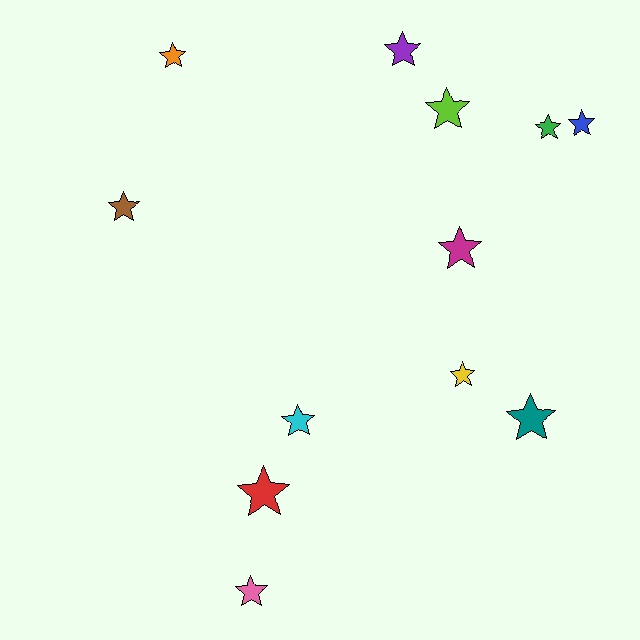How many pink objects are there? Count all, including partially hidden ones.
There is 1 pink object.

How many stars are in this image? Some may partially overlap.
There are 12 stars.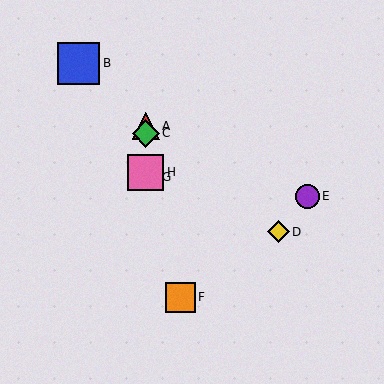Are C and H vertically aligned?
Yes, both are at x≈146.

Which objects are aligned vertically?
Objects A, C, G, H are aligned vertically.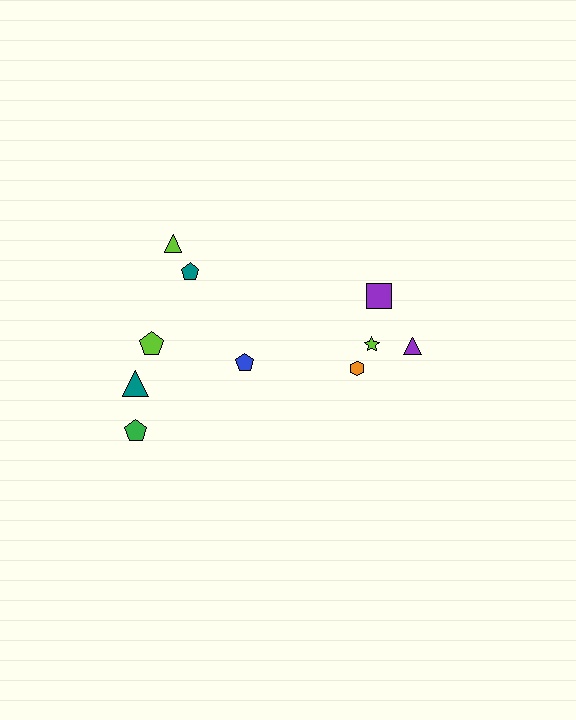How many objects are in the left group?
There are 6 objects.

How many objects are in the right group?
There are 4 objects.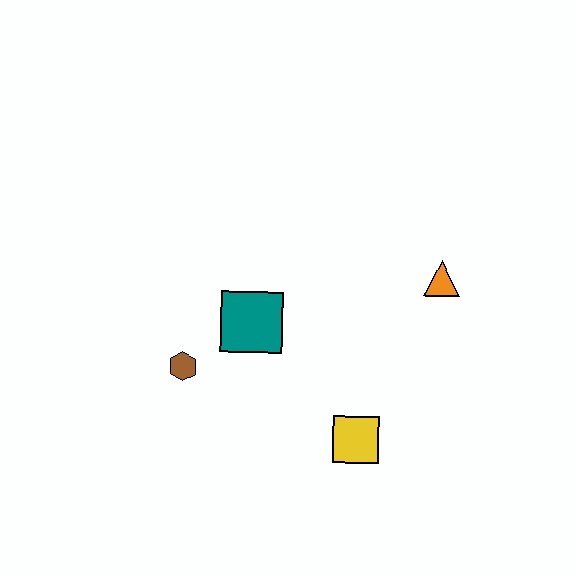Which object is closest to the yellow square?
The teal square is closest to the yellow square.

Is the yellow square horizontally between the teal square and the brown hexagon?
No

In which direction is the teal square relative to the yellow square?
The teal square is above the yellow square.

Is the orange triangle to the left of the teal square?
No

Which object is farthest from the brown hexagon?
The orange triangle is farthest from the brown hexagon.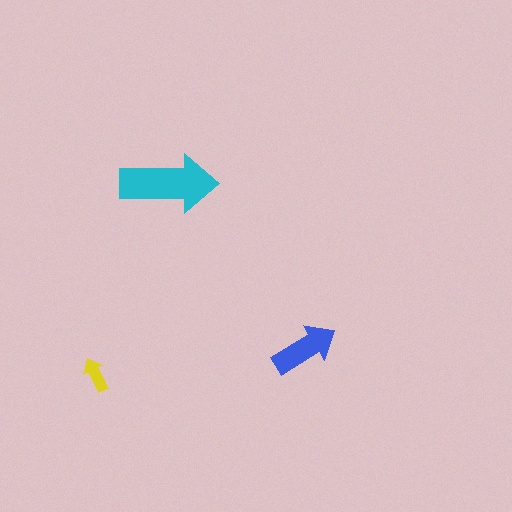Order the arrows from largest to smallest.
the cyan one, the blue one, the yellow one.